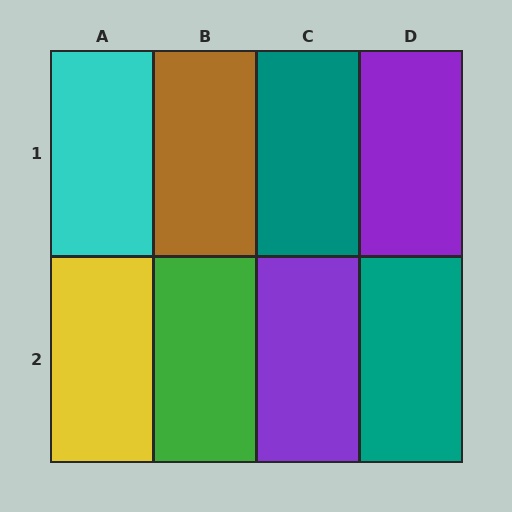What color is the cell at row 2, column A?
Yellow.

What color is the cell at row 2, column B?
Green.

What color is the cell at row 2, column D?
Teal.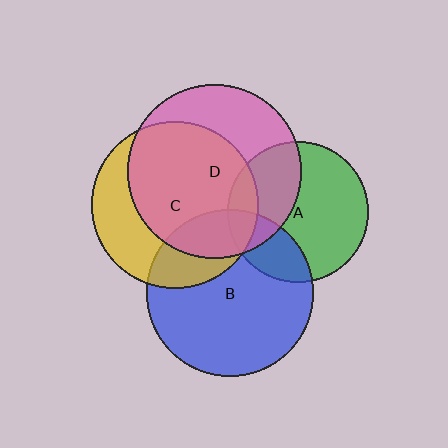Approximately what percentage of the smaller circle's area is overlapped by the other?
Approximately 35%.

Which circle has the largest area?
Circle D (pink).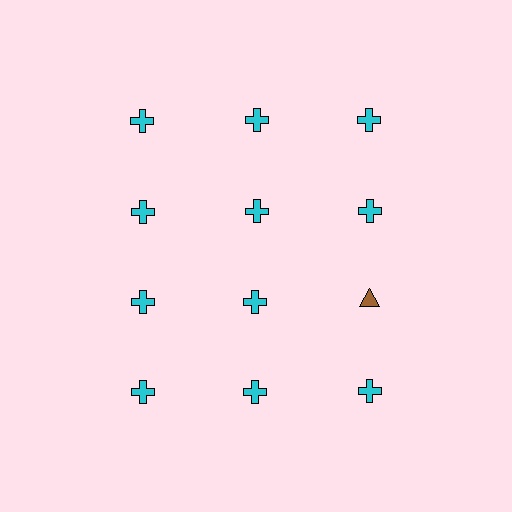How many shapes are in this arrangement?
There are 12 shapes arranged in a grid pattern.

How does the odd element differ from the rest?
It differs in both color (brown instead of cyan) and shape (triangle instead of cross).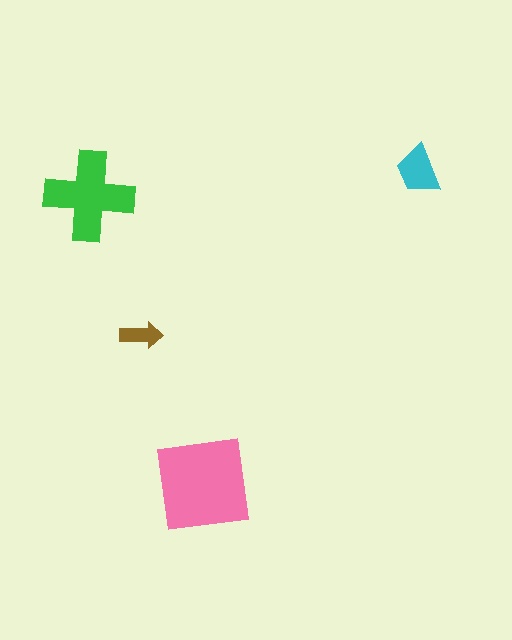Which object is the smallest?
The brown arrow.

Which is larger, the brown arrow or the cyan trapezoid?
The cyan trapezoid.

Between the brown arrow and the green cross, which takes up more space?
The green cross.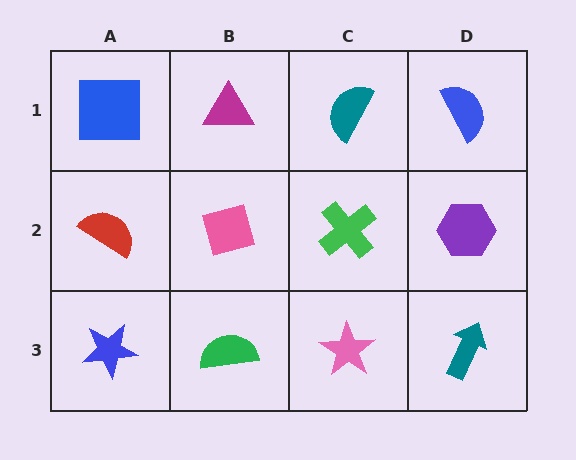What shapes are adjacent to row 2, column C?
A teal semicircle (row 1, column C), a pink star (row 3, column C), a pink square (row 2, column B), a purple hexagon (row 2, column D).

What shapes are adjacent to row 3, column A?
A red semicircle (row 2, column A), a green semicircle (row 3, column B).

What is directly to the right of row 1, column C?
A blue semicircle.